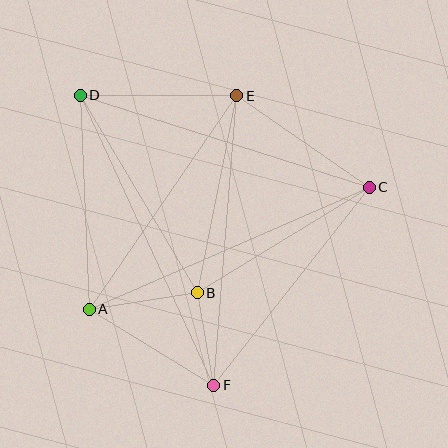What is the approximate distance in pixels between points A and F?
The distance between A and F is approximately 146 pixels.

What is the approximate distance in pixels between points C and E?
The distance between C and E is approximately 161 pixels.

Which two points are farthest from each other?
Points D and F are farthest from each other.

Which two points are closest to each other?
Points B and F are closest to each other.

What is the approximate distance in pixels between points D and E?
The distance between D and E is approximately 157 pixels.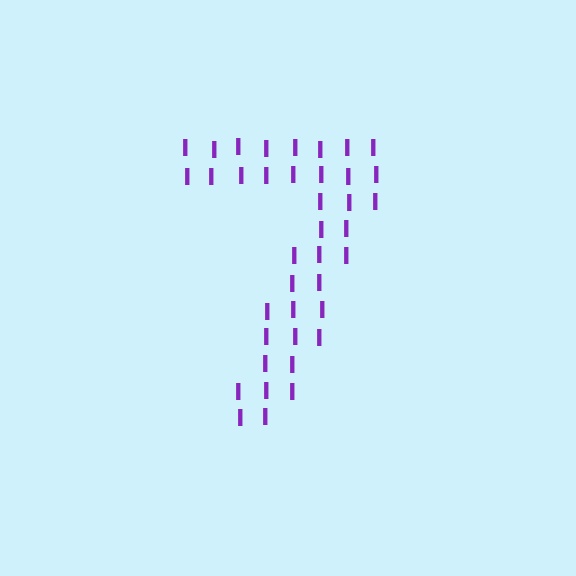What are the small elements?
The small elements are letter I's.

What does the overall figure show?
The overall figure shows the digit 7.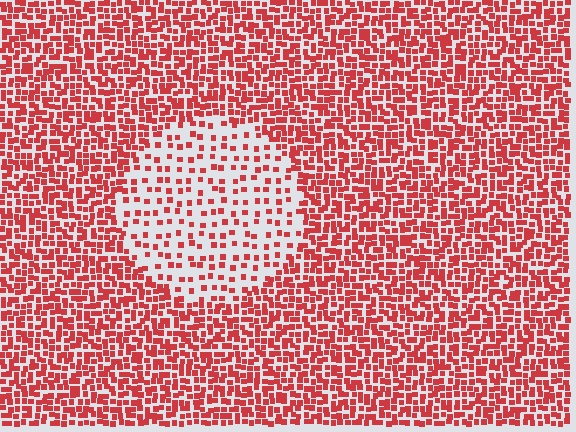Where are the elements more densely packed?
The elements are more densely packed outside the circle boundary.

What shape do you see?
I see a circle.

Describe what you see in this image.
The image contains small red elements arranged at two different densities. A circle-shaped region is visible where the elements are less densely packed than the surrounding area.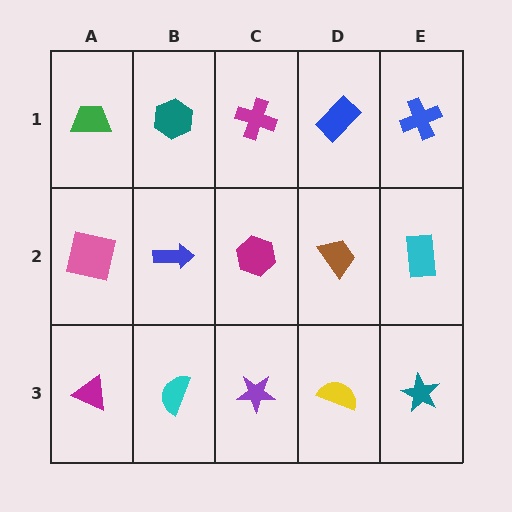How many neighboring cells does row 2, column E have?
3.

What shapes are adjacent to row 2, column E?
A blue cross (row 1, column E), a teal star (row 3, column E), a brown trapezoid (row 2, column D).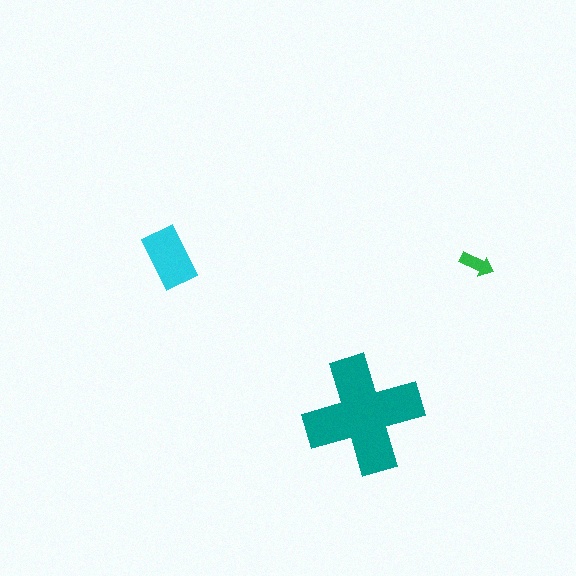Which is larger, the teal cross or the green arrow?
The teal cross.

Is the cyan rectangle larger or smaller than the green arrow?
Larger.